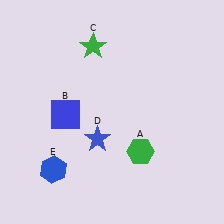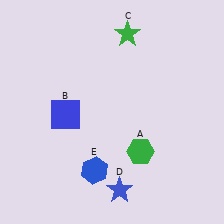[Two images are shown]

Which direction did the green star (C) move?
The green star (C) moved right.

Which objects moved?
The objects that moved are: the green star (C), the blue star (D), the blue hexagon (E).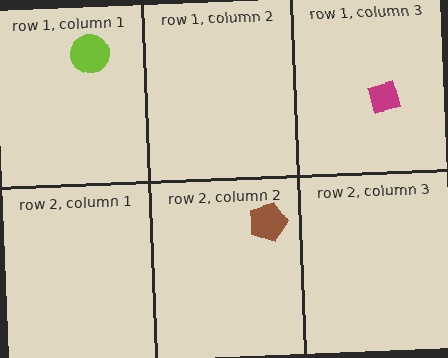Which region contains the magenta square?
The row 1, column 3 region.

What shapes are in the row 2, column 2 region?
The brown pentagon.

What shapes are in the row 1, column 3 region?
The magenta square.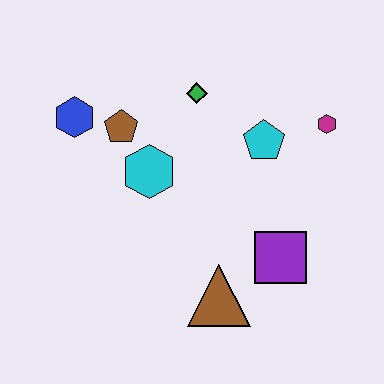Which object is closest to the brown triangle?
The purple square is closest to the brown triangle.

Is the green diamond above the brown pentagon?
Yes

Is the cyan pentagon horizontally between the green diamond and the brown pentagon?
No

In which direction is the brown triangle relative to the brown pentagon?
The brown triangle is below the brown pentagon.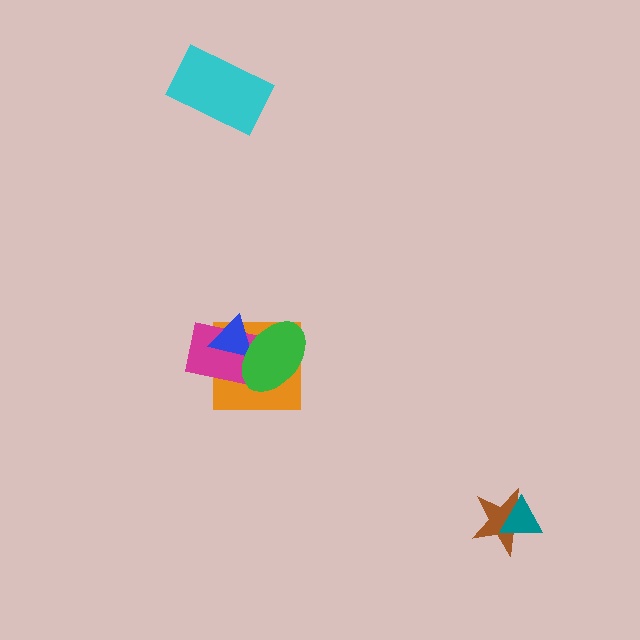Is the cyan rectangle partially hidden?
No, no other shape covers it.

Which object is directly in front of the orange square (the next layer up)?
The magenta rectangle is directly in front of the orange square.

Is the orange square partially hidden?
Yes, it is partially covered by another shape.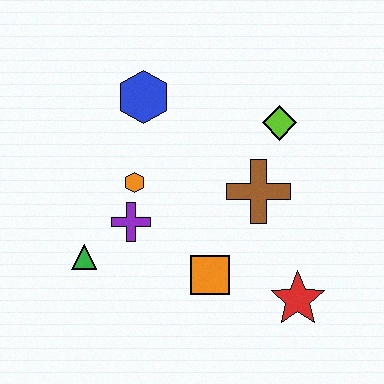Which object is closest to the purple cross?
The orange hexagon is closest to the purple cross.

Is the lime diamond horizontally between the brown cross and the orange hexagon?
No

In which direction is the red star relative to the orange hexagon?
The red star is to the right of the orange hexagon.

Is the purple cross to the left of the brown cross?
Yes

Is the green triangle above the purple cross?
No